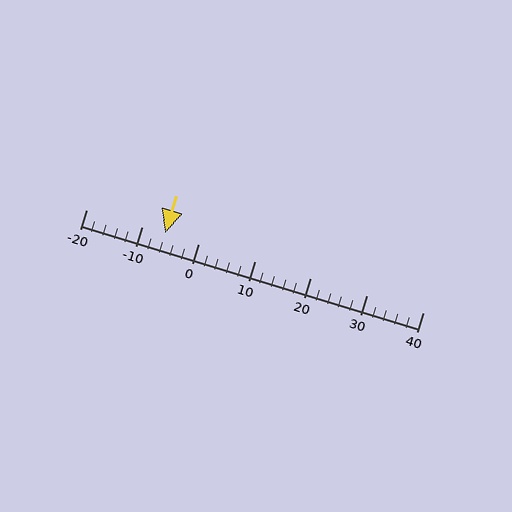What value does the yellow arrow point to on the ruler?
The yellow arrow points to approximately -6.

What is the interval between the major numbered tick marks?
The major tick marks are spaced 10 units apart.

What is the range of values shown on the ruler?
The ruler shows values from -20 to 40.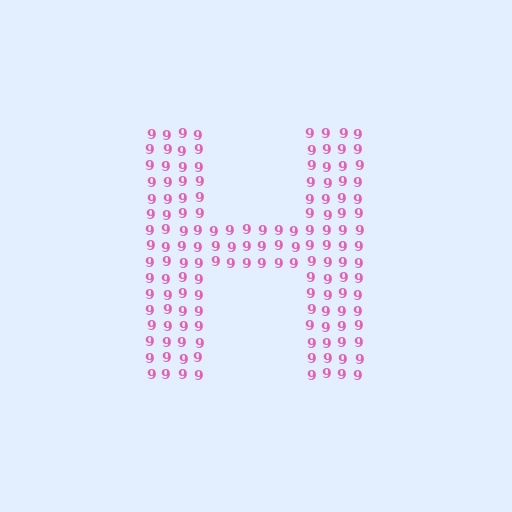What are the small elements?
The small elements are digit 9's.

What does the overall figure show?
The overall figure shows the letter H.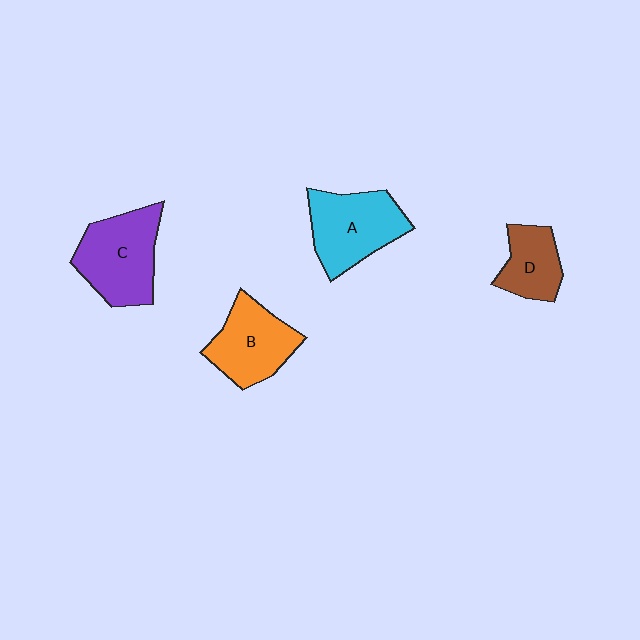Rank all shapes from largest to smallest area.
From largest to smallest: C (purple), A (cyan), B (orange), D (brown).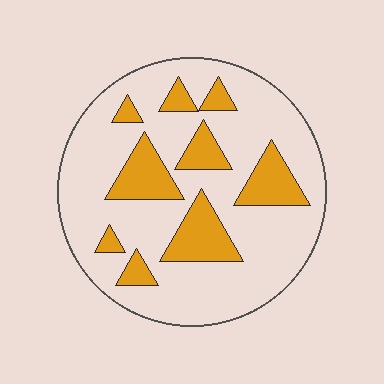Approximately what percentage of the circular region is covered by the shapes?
Approximately 25%.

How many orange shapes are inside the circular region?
9.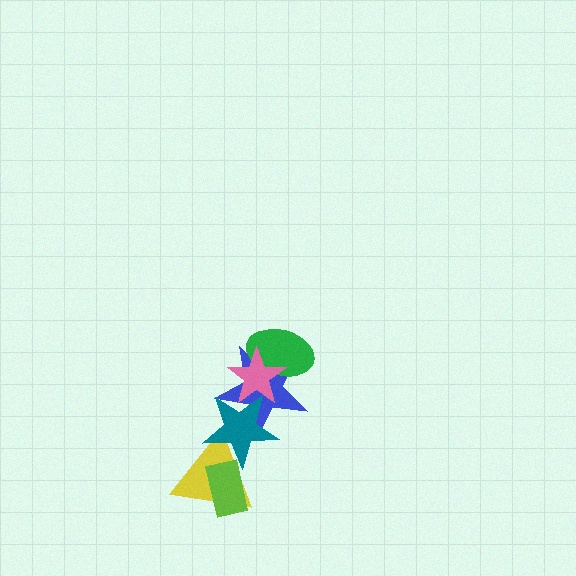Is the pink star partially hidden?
Yes, it is partially covered by another shape.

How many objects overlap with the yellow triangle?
2 objects overlap with the yellow triangle.